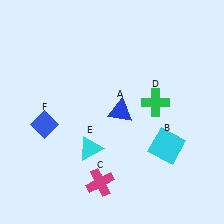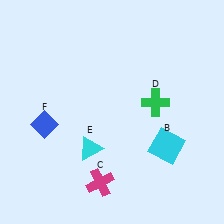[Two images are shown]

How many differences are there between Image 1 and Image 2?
There is 1 difference between the two images.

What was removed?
The blue triangle (A) was removed in Image 2.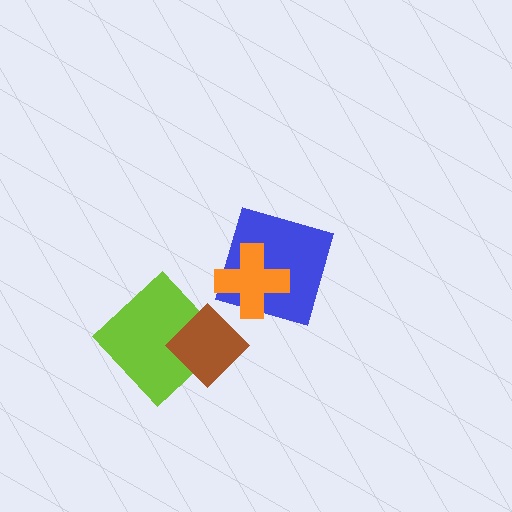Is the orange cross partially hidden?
No, no other shape covers it.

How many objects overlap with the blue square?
1 object overlaps with the blue square.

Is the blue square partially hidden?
Yes, it is partially covered by another shape.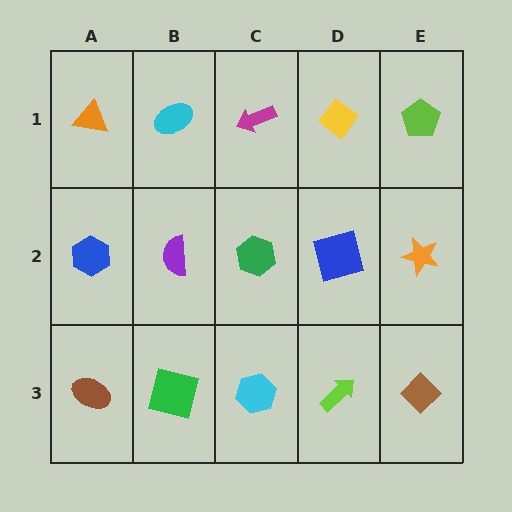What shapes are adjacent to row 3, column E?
An orange star (row 2, column E), a lime arrow (row 3, column D).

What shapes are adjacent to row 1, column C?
A green hexagon (row 2, column C), a cyan ellipse (row 1, column B), a yellow diamond (row 1, column D).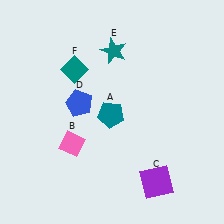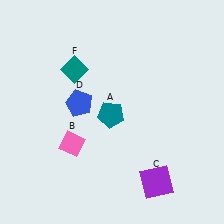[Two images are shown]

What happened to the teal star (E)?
The teal star (E) was removed in Image 2. It was in the top-right area of Image 1.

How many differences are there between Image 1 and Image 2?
There is 1 difference between the two images.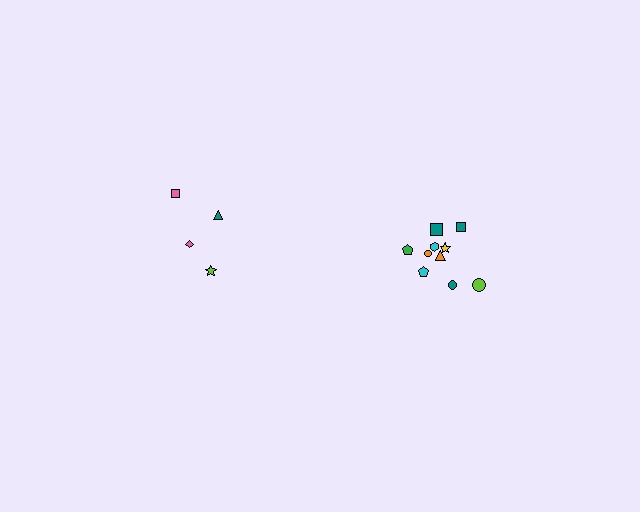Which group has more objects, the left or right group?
The right group.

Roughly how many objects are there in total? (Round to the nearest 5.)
Roughly 15 objects in total.